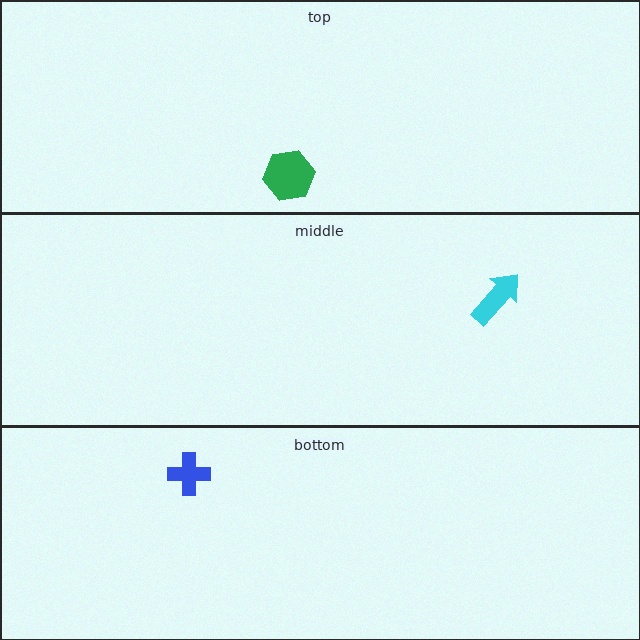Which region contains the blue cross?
The bottom region.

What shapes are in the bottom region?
The blue cross.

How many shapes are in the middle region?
1.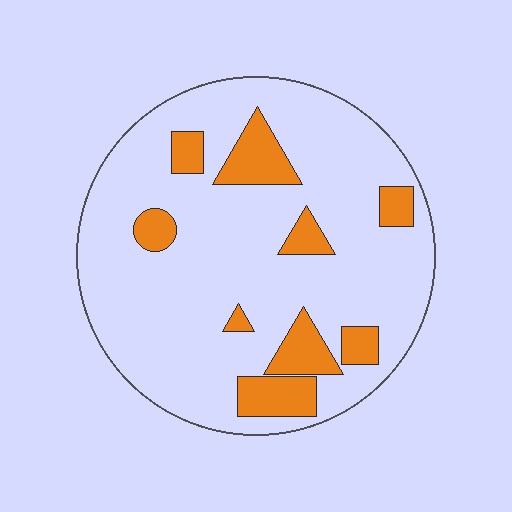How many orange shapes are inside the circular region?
9.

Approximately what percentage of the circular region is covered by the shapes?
Approximately 15%.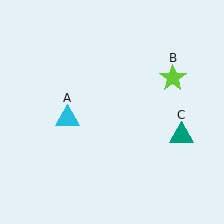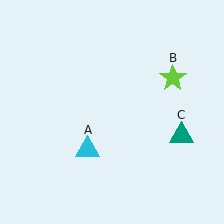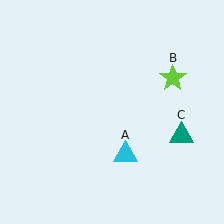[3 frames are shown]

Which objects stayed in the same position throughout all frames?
Lime star (object B) and teal triangle (object C) remained stationary.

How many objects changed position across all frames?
1 object changed position: cyan triangle (object A).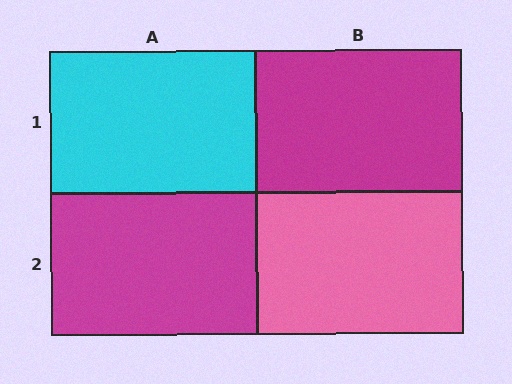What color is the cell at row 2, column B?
Pink.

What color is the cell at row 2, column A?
Magenta.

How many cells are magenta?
2 cells are magenta.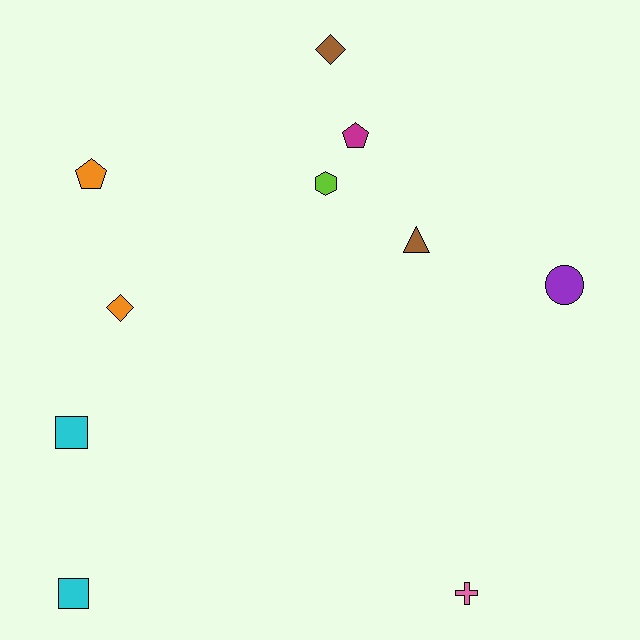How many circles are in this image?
There is 1 circle.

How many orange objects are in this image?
There are 2 orange objects.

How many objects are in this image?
There are 10 objects.